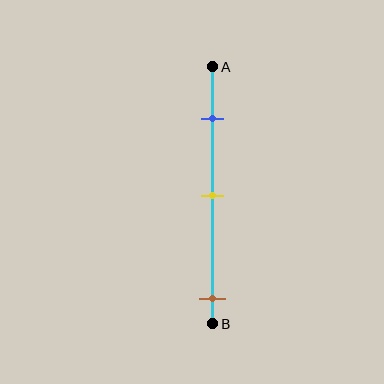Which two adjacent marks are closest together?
The blue and yellow marks are the closest adjacent pair.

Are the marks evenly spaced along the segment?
No, the marks are not evenly spaced.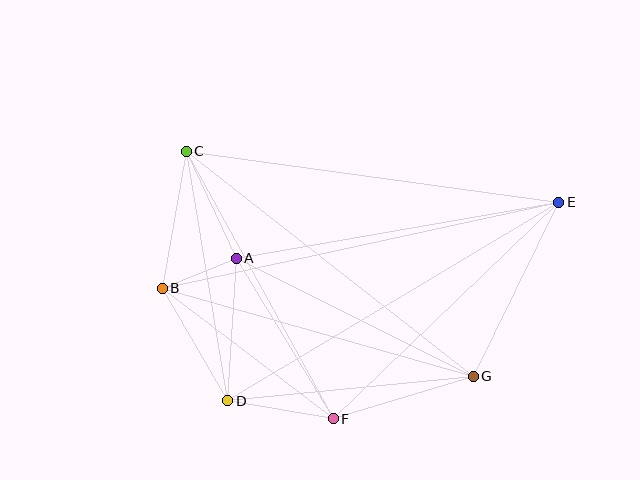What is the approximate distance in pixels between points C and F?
The distance between C and F is approximately 305 pixels.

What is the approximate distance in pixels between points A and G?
The distance between A and G is approximately 265 pixels.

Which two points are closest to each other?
Points A and B are closest to each other.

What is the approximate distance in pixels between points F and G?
The distance between F and G is approximately 146 pixels.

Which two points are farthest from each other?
Points B and E are farthest from each other.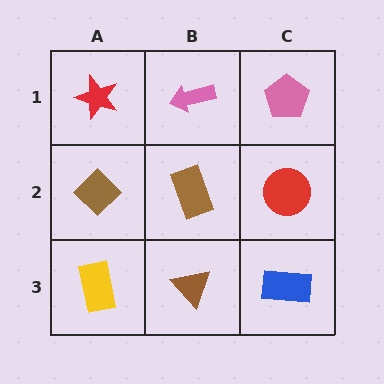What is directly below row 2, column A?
A yellow rectangle.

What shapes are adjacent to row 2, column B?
A pink arrow (row 1, column B), a brown triangle (row 3, column B), a brown diamond (row 2, column A), a red circle (row 2, column C).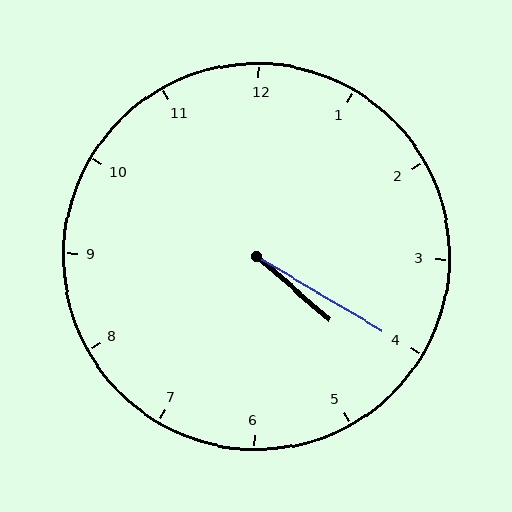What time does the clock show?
4:20.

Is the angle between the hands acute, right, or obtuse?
It is acute.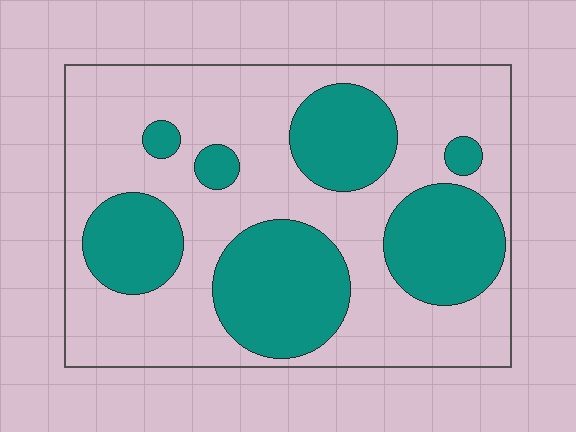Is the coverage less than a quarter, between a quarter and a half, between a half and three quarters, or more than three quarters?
Between a quarter and a half.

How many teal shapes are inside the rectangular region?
7.